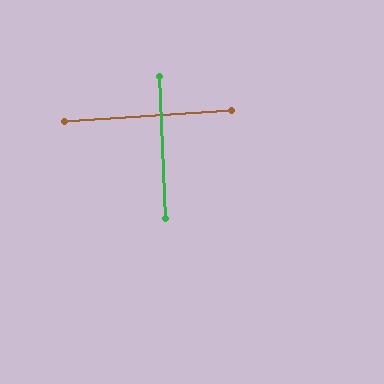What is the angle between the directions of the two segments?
Approximately 88 degrees.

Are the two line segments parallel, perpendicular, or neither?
Perpendicular — they meet at approximately 88°.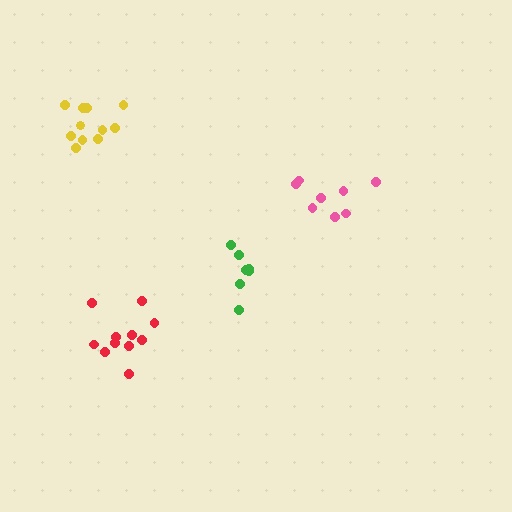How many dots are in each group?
Group 1: 11 dots, Group 2: 7 dots, Group 3: 8 dots, Group 4: 11 dots (37 total).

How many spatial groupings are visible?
There are 4 spatial groupings.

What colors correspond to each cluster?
The clusters are colored: red, green, pink, yellow.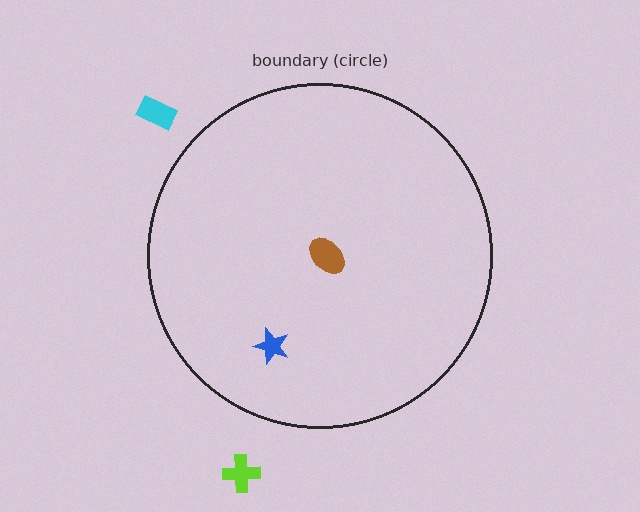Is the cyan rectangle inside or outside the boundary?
Outside.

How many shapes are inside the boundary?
2 inside, 2 outside.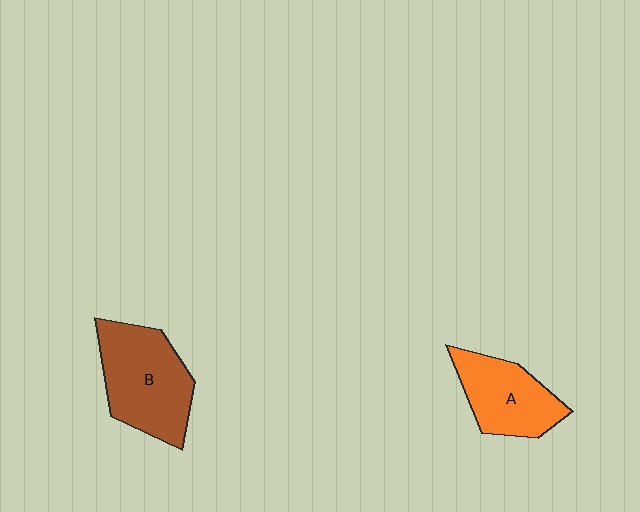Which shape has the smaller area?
Shape A (orange).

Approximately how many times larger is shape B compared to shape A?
Approximately 1.3 times.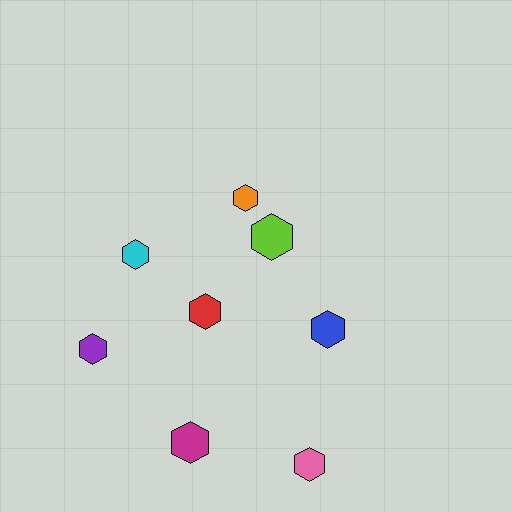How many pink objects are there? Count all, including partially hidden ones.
There is 1 pink object.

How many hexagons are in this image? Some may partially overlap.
There are 8 hexagons.